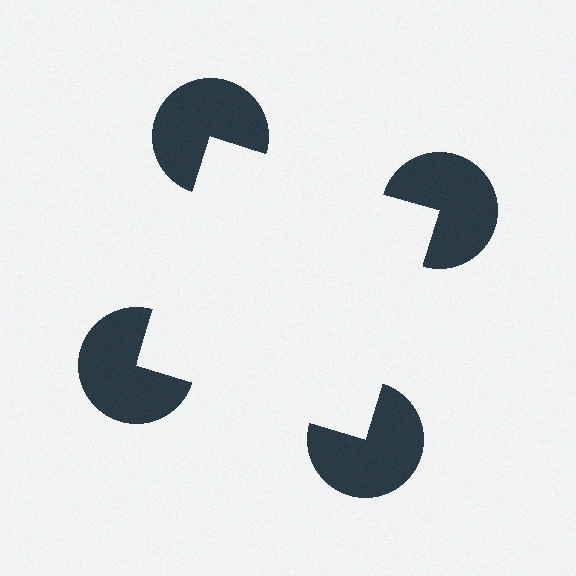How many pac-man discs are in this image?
There are 4 — one at each vertex of the illusory square.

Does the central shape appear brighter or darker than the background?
It typically appears slightly brighter than the background, even though no actual brightness change is drawn.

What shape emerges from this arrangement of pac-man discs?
An illusory square — its edges are inferred from the aligned wedge cuts in the pac-man discs, not physically drawn.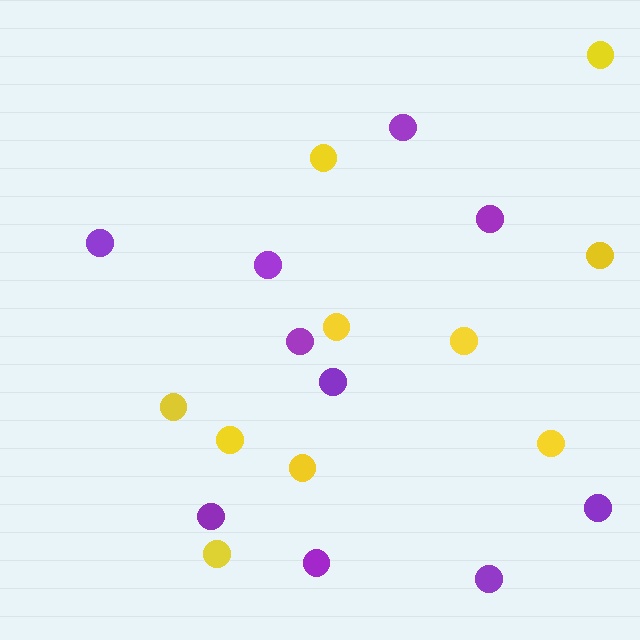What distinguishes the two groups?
There are 2 groups: one group of yellow circles (10) and one group of purple circles (10).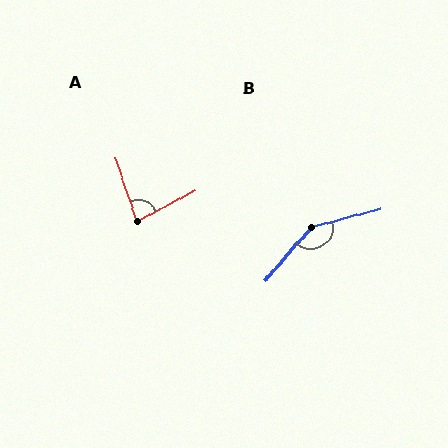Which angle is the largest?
B, at approximately 146 degrees.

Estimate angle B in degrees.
Approximately 146 degrees.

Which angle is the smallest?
A, at approximately 80 degrees.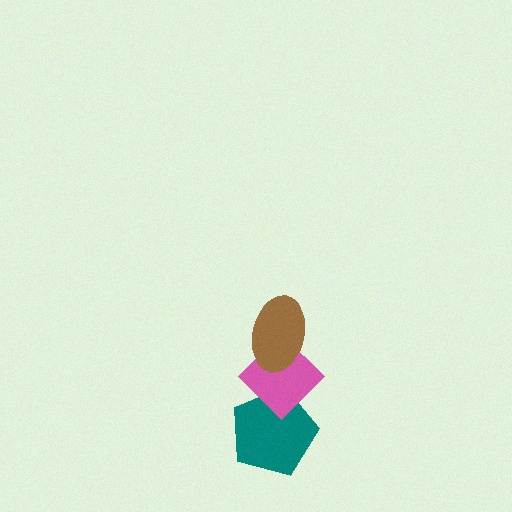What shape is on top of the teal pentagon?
The pink diamond is on top of the teal pentagon.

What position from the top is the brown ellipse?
The brown ellipse is 1st from the top.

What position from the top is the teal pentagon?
The teal pentagon is 3rd from the top.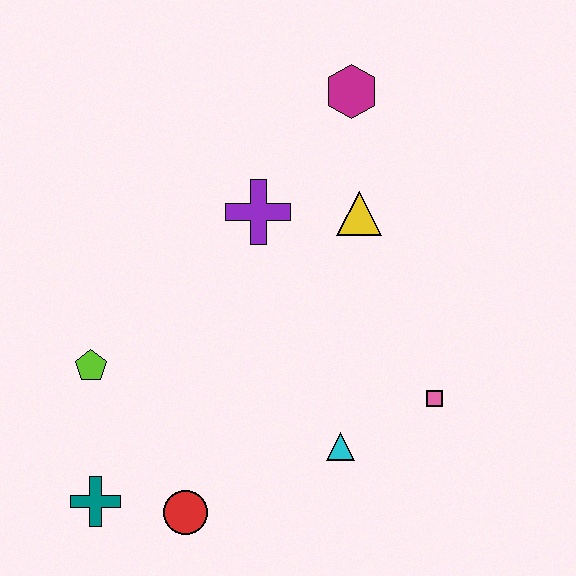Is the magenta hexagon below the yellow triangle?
No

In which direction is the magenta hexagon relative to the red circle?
The magenta hexagon is above the red circle.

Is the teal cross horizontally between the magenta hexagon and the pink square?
No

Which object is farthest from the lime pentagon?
The magenta hexagon is farthest from the lime pentagon.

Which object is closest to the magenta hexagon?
The yellow triangle is closest to the magenta hexagon.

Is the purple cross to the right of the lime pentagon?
Yes